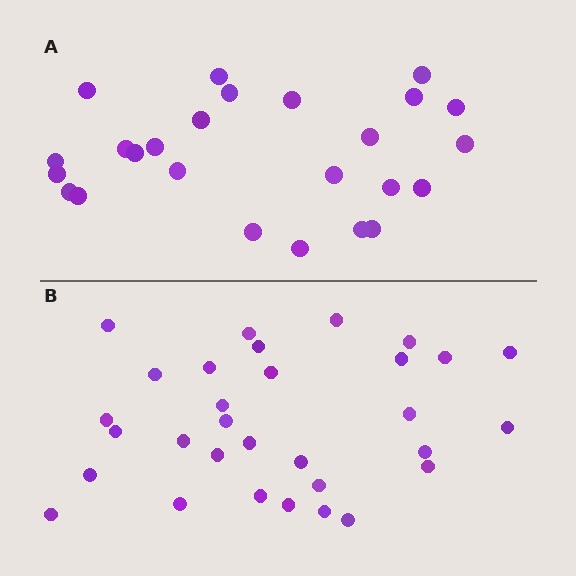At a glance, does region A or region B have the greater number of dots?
Region B (the bottom region) has more dots.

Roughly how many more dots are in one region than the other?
Region B has about 6 more dots than region A.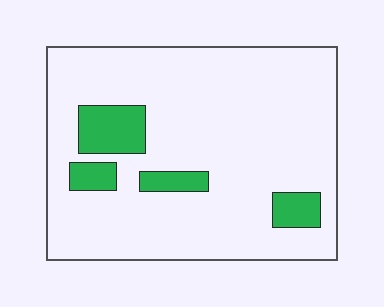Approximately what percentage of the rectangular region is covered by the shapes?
Approximately 15%.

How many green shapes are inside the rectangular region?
4.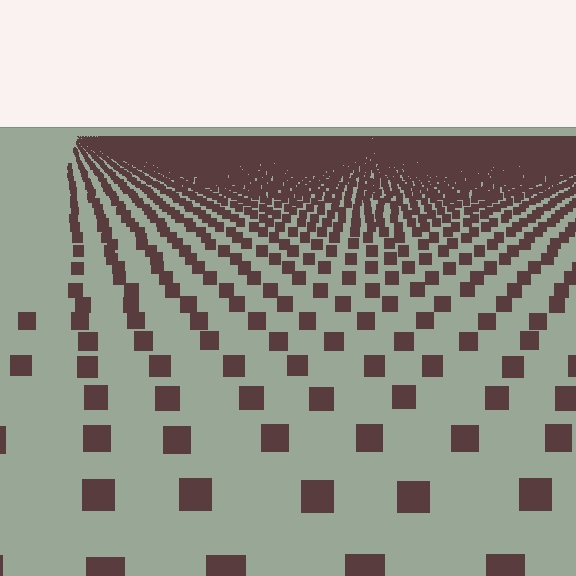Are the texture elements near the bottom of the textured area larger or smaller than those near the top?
Larger. Near the bottom, elements are closer to the viewer and appear at a bigger on-screen size.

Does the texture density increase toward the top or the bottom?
Density increases toward the top.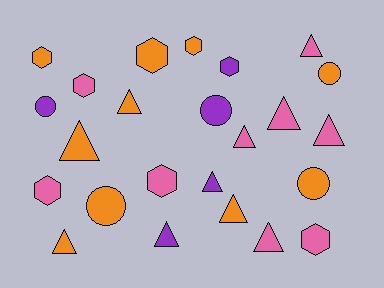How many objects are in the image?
There are 24 objects.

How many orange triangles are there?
There are 4 orange triangles.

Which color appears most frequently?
Orange, with 10 objects.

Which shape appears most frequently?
Triangle, with 11 objects.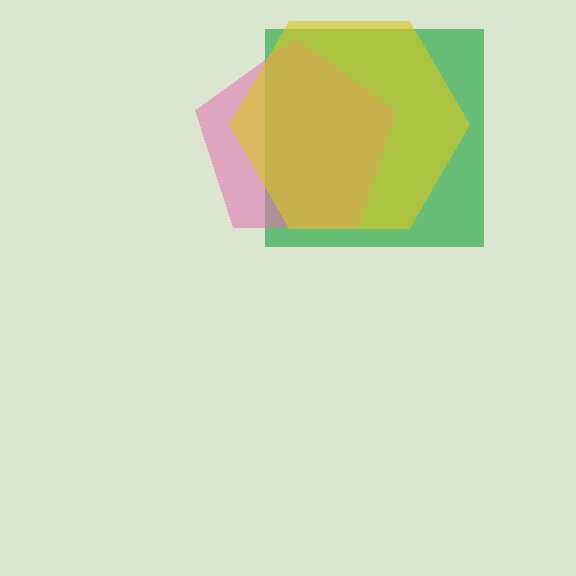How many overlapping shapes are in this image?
There are 3 overlapping shapes in the image.